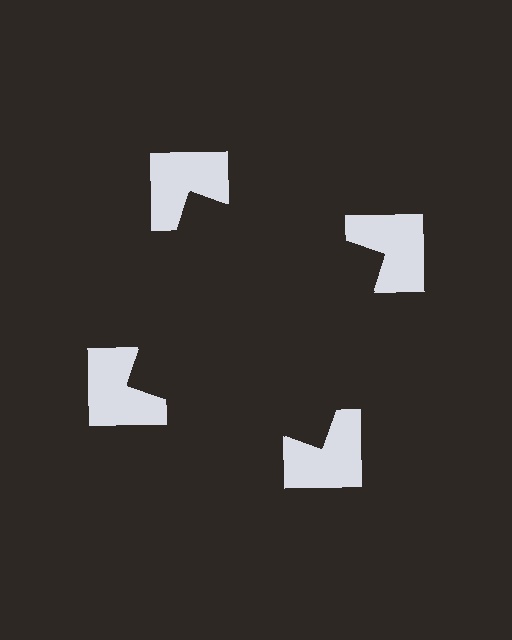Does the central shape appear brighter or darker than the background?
It typically appears slightly darker than the background, even though no actual brightness change is drawn.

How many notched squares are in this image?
There are 4 — one at each vertex of the illusory square.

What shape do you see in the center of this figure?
An illusory square — its edges are inferred from the aligned wedge cuts in the notched squares, not physically drawn.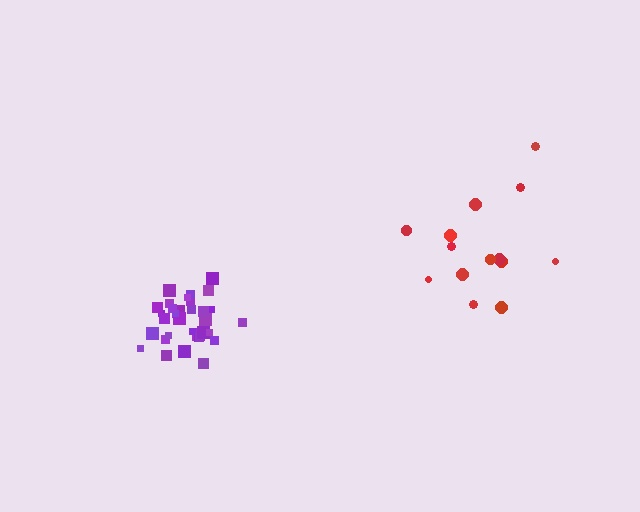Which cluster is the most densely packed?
Purple.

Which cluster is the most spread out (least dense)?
Red.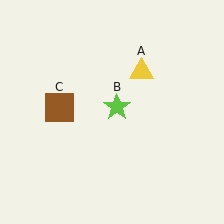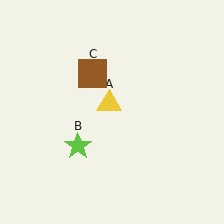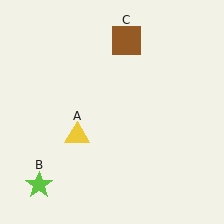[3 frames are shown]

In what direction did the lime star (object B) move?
The lime star (object B) moved down and to the left.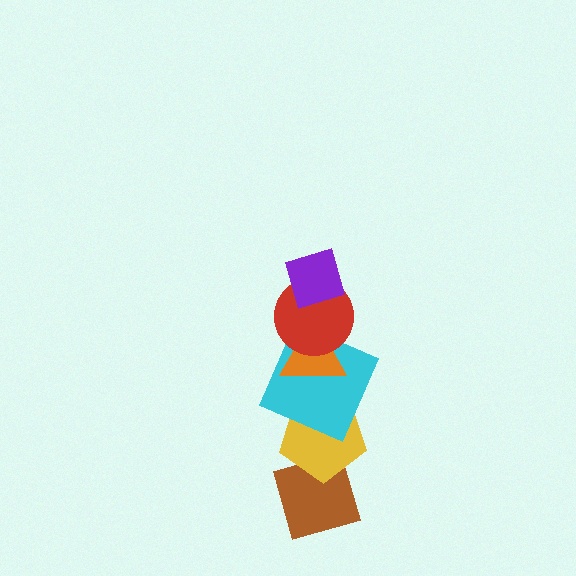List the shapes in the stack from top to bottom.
From top to bottom: the purple diamond, the red circle, the orange triangle, the cyan square, the yellow pentagon, the brown diamond.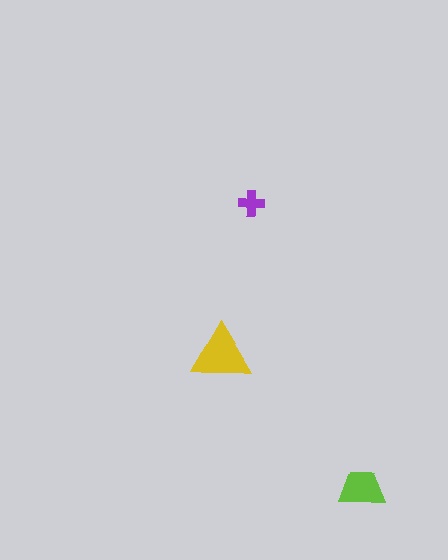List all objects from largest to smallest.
The yellow triangle, the lime trapezoid, the purple cross.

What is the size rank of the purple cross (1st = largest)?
3rd.